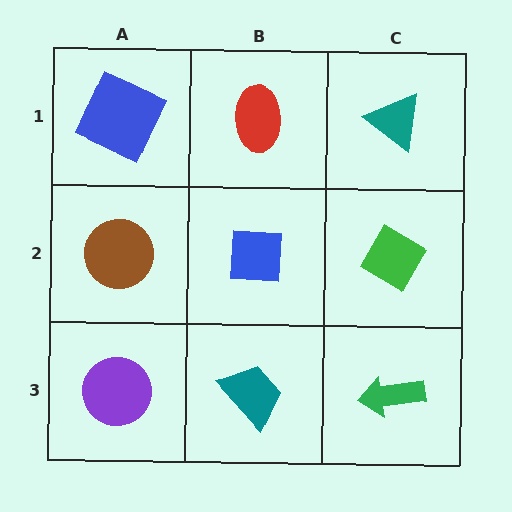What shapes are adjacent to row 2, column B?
A red ellipse (row 1, column B), a teal trapezoid (row 3, column B), a brown circle (row 2, column A), a green diamond (row 2, column C).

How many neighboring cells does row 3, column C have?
2.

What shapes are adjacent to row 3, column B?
A blue square (row 2, column B), a purple circle (row 3, column A), a green arrow (row 3, column C).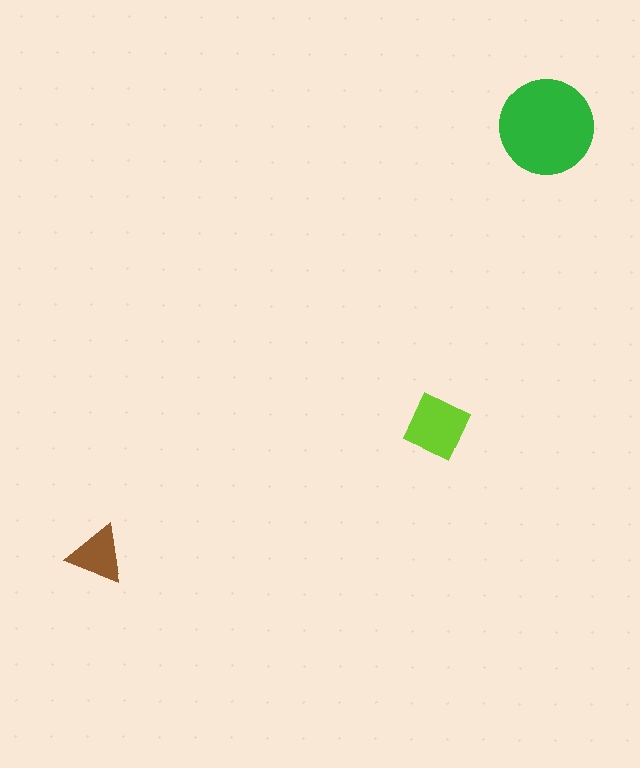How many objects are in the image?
There are 3 objects in the image.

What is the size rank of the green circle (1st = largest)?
1st.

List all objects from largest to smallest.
The green circle, the lime square, the brown triangle.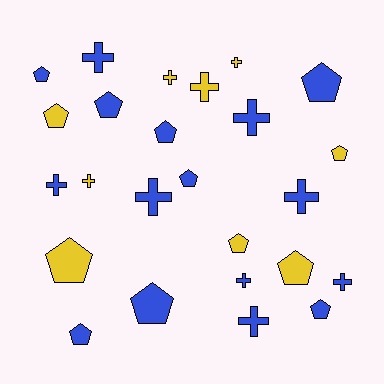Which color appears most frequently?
Blue, with 16 objects.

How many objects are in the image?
There are 25 objects.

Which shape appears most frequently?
Pentagon, with 13 objects.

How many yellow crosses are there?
There are 4 yellow crosses.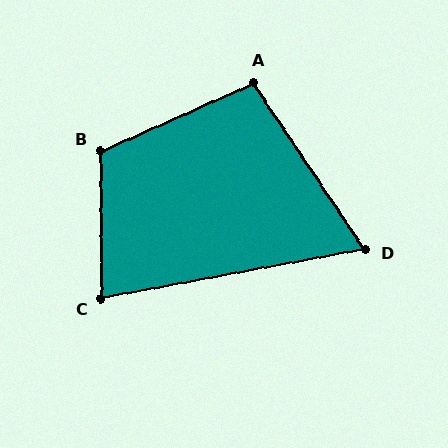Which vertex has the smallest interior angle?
D, at approximately 66 degrees.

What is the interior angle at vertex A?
Approximately 100 degrees (obtuse).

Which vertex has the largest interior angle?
B, at approximately 114 degrees.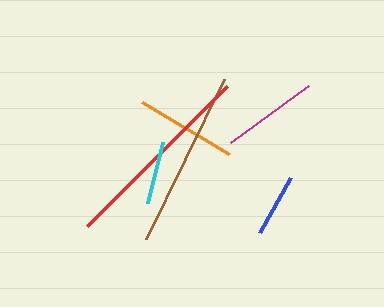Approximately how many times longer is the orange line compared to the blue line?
The orange line is approximately 1.6 times the length of the blue line.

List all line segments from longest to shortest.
From longest to shortest: red, brown, orange, magenta, cyan, blue.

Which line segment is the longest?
The red line is the longest at approximately 198 pixels.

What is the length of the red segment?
The red segment is approximately 198 pixels long.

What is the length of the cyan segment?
The cyan segment is approximately 63 pixels long.